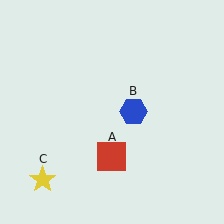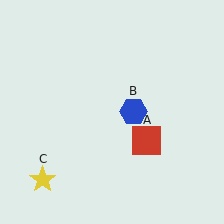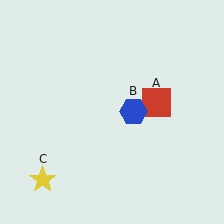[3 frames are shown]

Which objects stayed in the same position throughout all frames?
Blue hexagon (object B) and yellow star (object C) remained stationary.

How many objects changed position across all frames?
1 object changed position: red square (object A).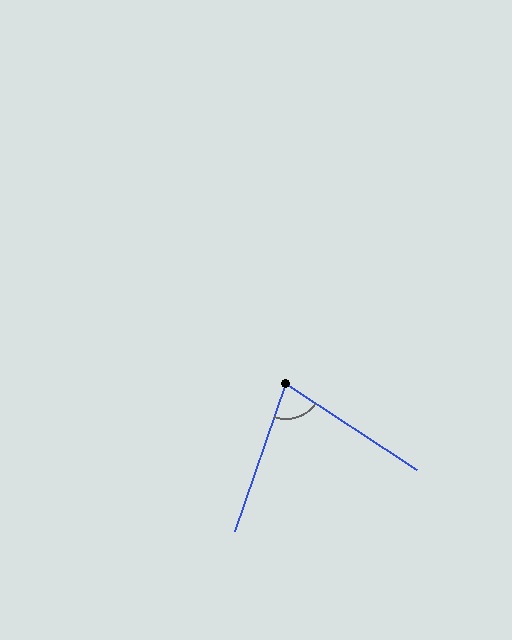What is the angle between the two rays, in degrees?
Approximately 75 degrees.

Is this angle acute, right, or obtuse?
It is acute.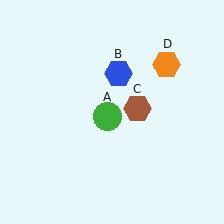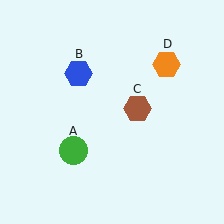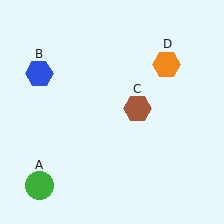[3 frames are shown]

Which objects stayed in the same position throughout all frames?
Brown hexagon (object C) and orange hexagon (object D) remained stationary.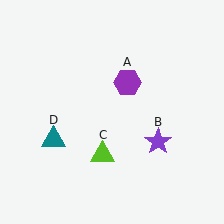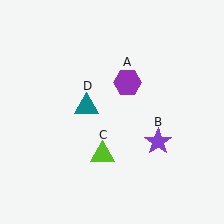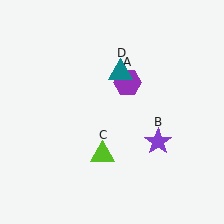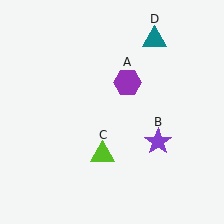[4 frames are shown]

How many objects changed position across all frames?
1 object changed position: teal triangle (object D).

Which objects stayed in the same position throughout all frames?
Purple hexagon (object A) and purple star (object B) and lime triangle (object C) remained stationary.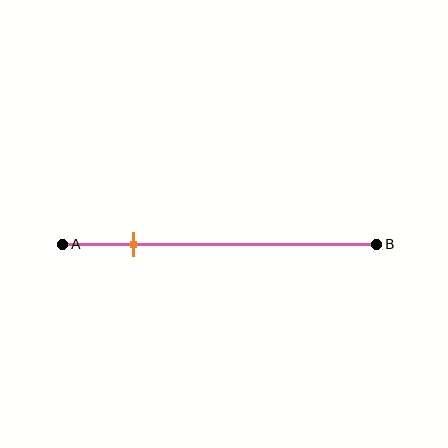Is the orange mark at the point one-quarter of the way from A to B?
Yes, the mark is approximately at the one-quarter point.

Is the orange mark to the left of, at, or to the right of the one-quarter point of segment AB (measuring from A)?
The orange mark is approximately at the one-quarter point of segment AB.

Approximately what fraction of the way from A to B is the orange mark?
The orange mark is approximately 25% of the way from A to B.